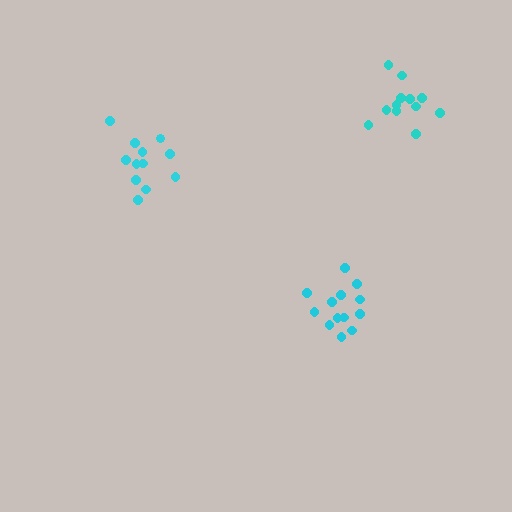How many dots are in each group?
Group 1: 12 dots, Group 2: 12 dots, Group 3: 13 dots (37 total).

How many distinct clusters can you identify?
There are 3 distinct clusters.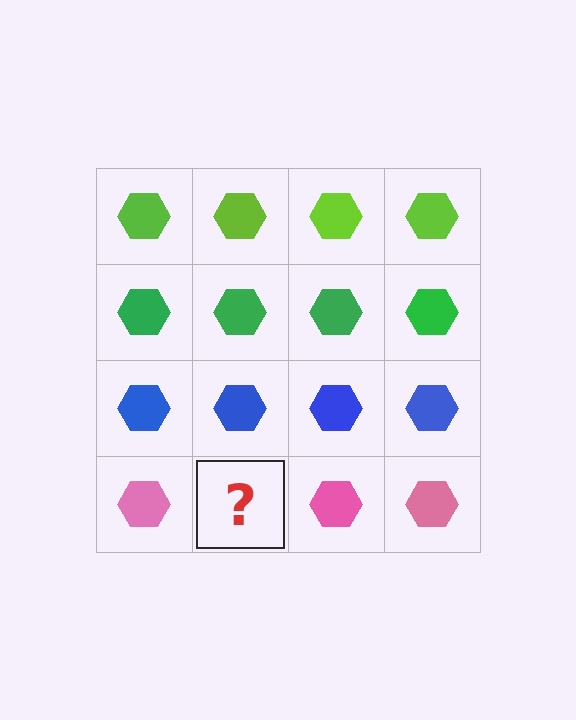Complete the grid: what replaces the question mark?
The question mark should be replaced with a pink hexagon.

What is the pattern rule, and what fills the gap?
The rule is that each row has a consistent color. The gap should be filled with a pink hexagon.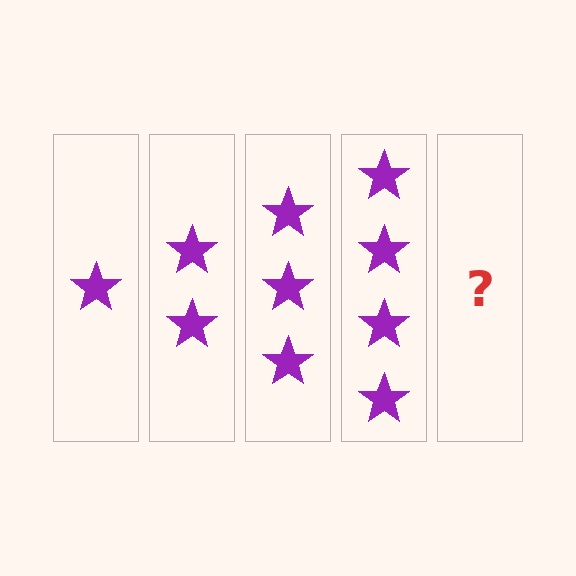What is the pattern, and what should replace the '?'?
The pattern is that each step adds one more star. The '?' should be 5 stars.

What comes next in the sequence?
The next element should be 5 stars.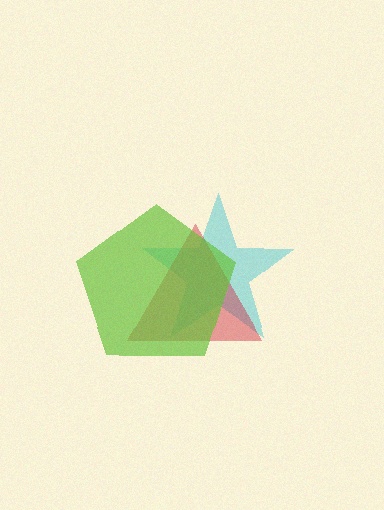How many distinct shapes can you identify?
There are 3 distinct shapes: a cyan star, a red triangle, a lime pentagon.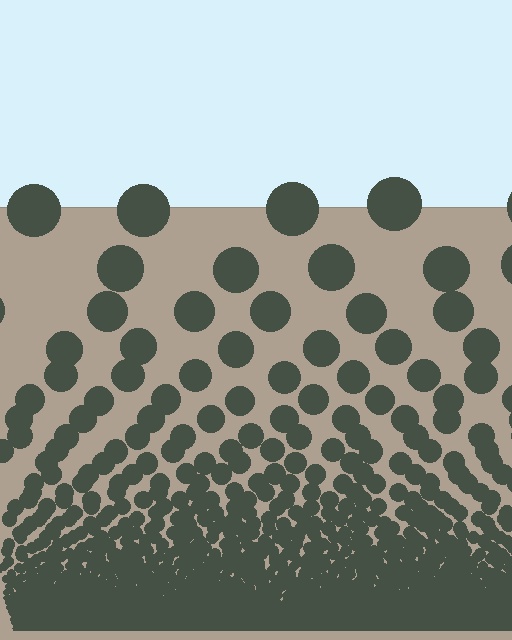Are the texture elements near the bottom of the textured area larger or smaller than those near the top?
Smaller. The gradient is inverted — elements near the bottom are smaller and denser.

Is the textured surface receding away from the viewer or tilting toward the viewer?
The surface appears to tilt toward the viewer. Texture elements get larger and sparser toward the top.